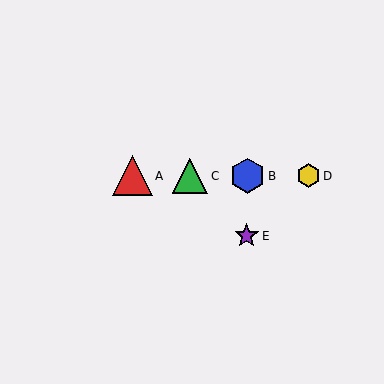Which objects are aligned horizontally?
Objects A, B, C, D are aligned horizontally.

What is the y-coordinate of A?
Object A is at y≈176.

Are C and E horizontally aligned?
No, C is at y≈176 and E is at y≈236.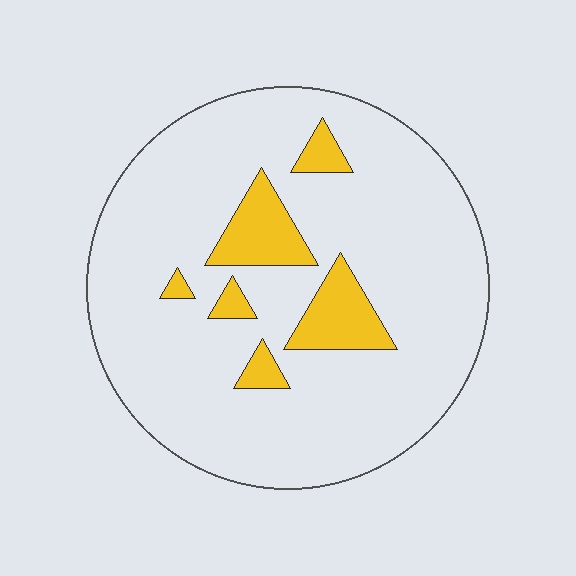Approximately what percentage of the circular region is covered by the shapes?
Approximately 15%.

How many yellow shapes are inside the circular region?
6.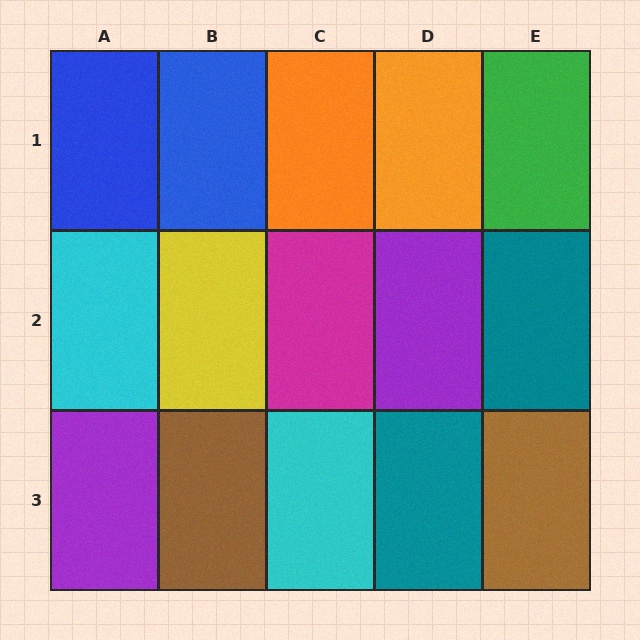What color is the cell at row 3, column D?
Teal.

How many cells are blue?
2 cells are blue.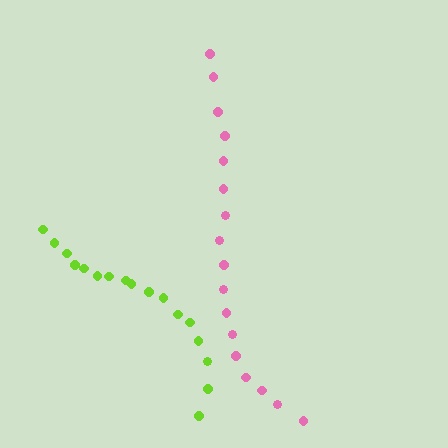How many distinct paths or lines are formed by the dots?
There are 2 distinct paths.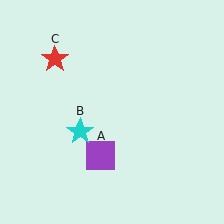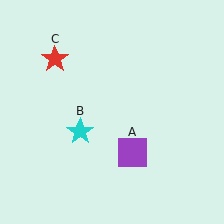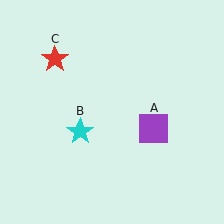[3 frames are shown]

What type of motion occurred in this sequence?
The purple square (object A) rotated counterclockwise around the center of the scene.